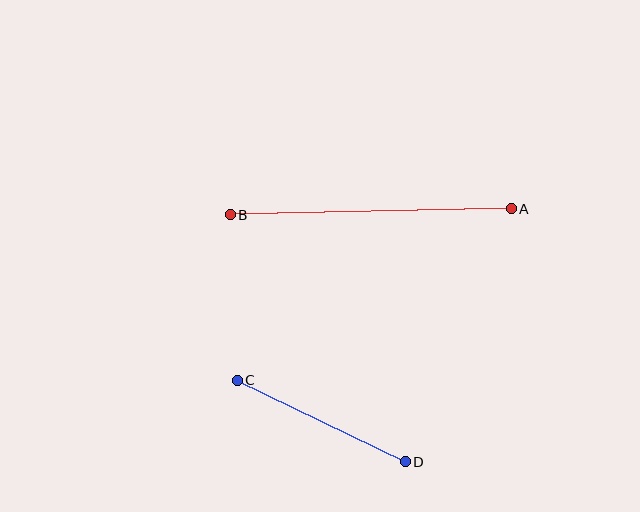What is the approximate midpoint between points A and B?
The midpoint is at approximately (371, 212) pixels.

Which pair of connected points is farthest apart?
Points A and B are farthest apart.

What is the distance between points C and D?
The distance is approximately 187 pixels.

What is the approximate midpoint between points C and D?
The midpoint is at approximately (321, 421) pixels.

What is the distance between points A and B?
The distance is approximately 281 pixels.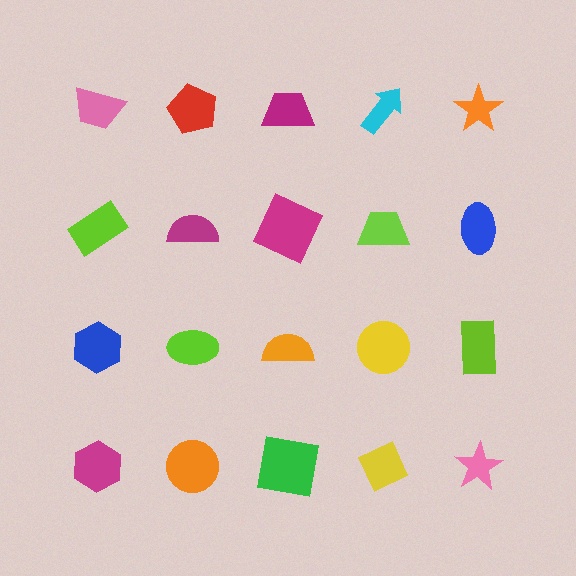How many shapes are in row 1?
5 shapes.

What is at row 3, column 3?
An orange semicircle.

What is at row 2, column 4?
A lime trapezoid.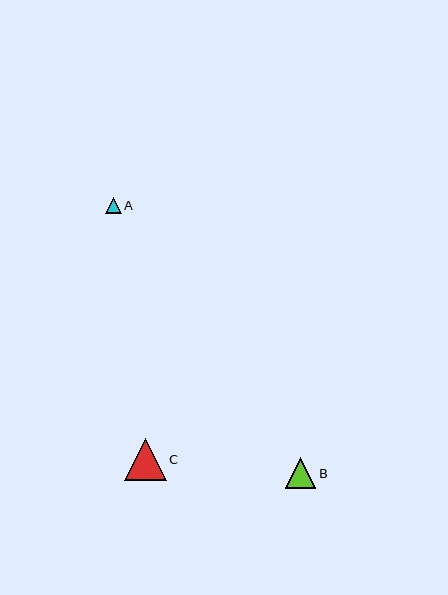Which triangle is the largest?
Triangle C is the largest with a size of approximately 42 pixels.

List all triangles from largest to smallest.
From largest to smallest: C, B, A.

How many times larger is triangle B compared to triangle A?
Triangle B is approximately 1.9 times the size of triangle A.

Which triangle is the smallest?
Triangle A is the smallest with a size of approximately 16 pixels.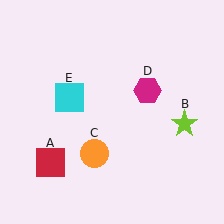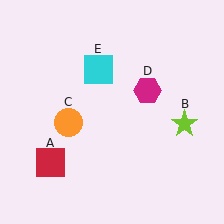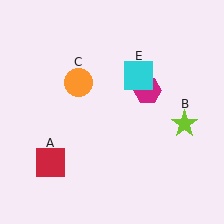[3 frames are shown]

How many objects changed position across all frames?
2 objects changed position: orange circle (object C), cyan square (object E).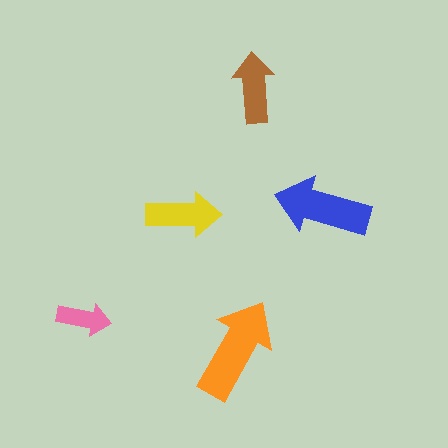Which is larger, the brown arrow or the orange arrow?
The orange one.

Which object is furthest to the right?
The blue arrow is rightmost.